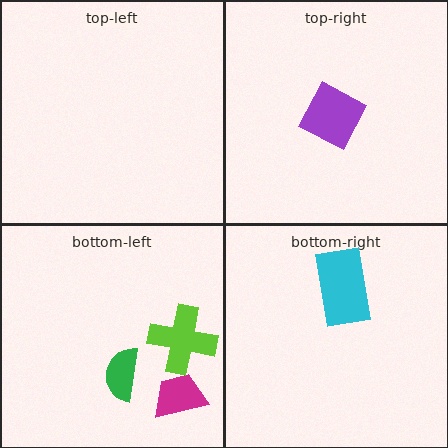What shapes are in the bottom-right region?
The cyan rectangle.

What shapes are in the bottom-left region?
The green semicircle, the magenta trapezoid, the lime cross.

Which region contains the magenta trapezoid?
The bottom-left region.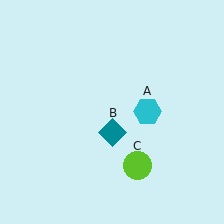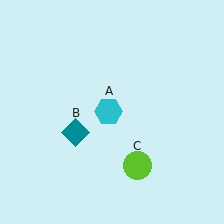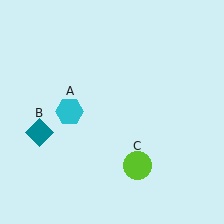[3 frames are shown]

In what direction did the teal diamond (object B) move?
The teal diamond (object B) moved left.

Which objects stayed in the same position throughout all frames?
Lime circle (object C) remained stationary.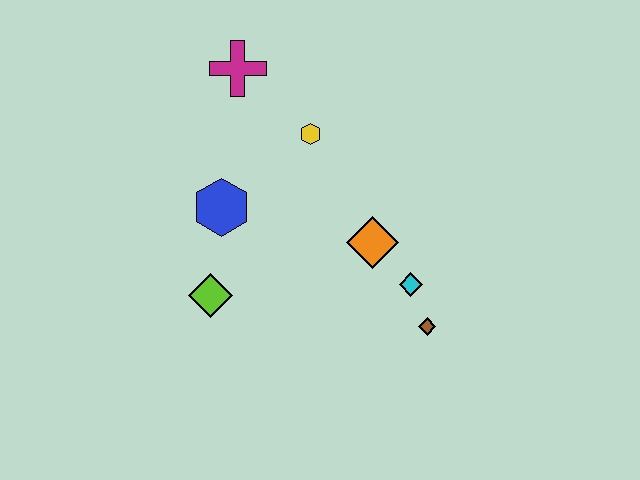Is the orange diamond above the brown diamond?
Yes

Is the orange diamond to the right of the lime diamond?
Yes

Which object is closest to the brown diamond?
The cyan diamond is closest to the brown diamond.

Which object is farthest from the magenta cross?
The brown diamond is farthest from the magenta cross.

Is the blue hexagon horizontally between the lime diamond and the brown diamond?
Yes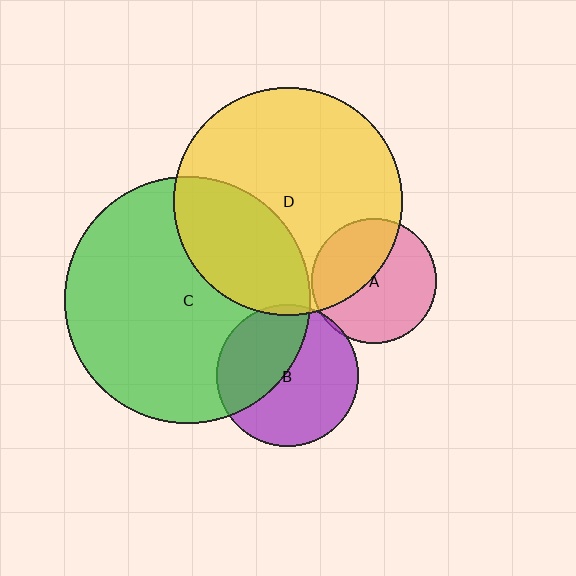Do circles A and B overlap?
Yes.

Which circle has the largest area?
Circle C (green).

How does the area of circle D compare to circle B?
Approximately 2.6 times.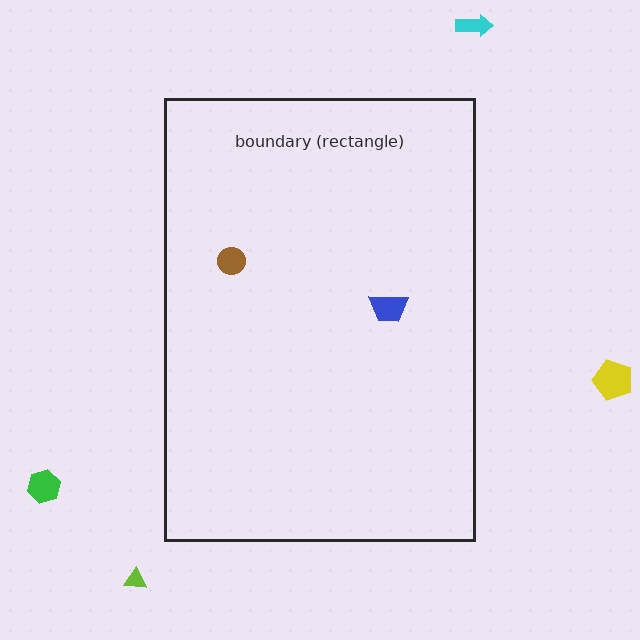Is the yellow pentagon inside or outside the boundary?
Outside.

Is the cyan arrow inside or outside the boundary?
Outside.